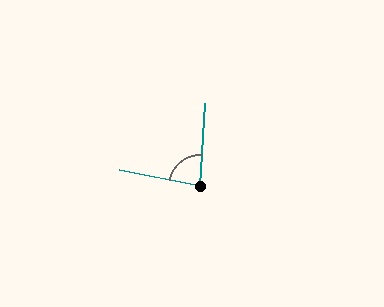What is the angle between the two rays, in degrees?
Approximately 82 degrees.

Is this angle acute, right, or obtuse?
It is acute.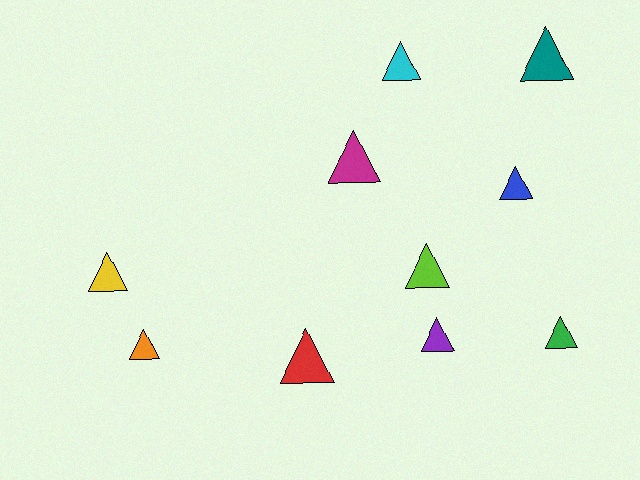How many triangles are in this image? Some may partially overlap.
There are 10 triangles.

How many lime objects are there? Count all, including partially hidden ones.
There is 1 lime object.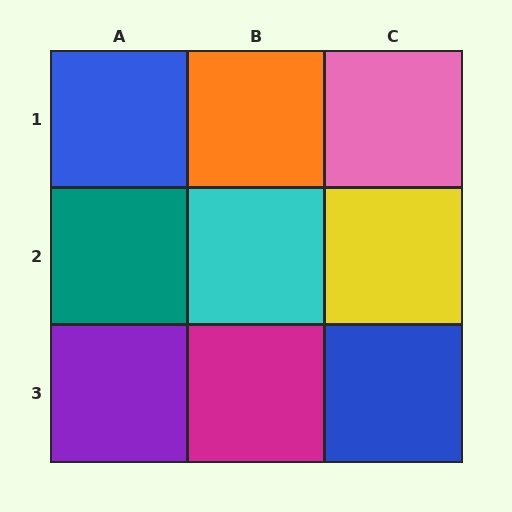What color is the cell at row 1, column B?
Orange.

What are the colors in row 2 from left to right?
Teal, cyan, yellow.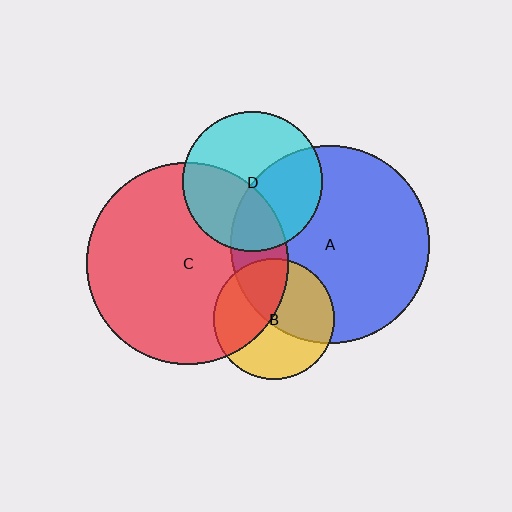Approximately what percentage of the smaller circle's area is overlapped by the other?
Approximately 50%.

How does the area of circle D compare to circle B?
Approximately 1.3 times.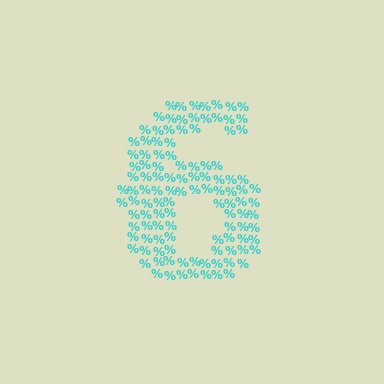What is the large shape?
The large shape is the digit 6.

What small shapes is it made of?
It is made of small percent signs.